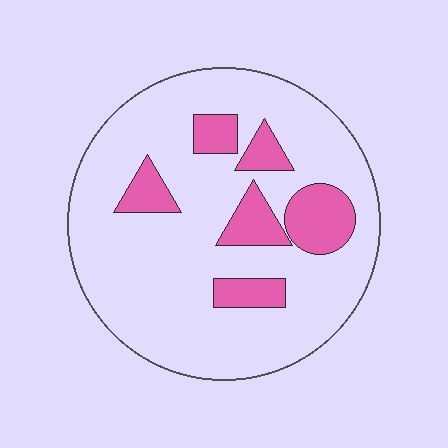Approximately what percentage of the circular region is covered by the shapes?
Approximately 20%.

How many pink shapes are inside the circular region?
6.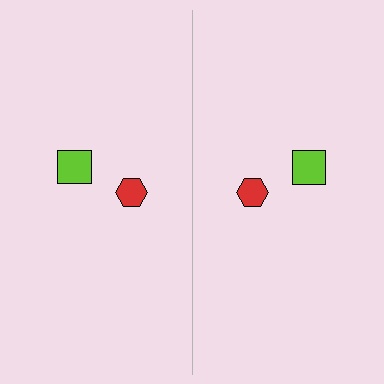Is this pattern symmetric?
Yes, this pattern has bilateral (reflection) symmetry.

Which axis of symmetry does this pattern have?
The pattern has a vertical axis of symmetry running through the center of the image.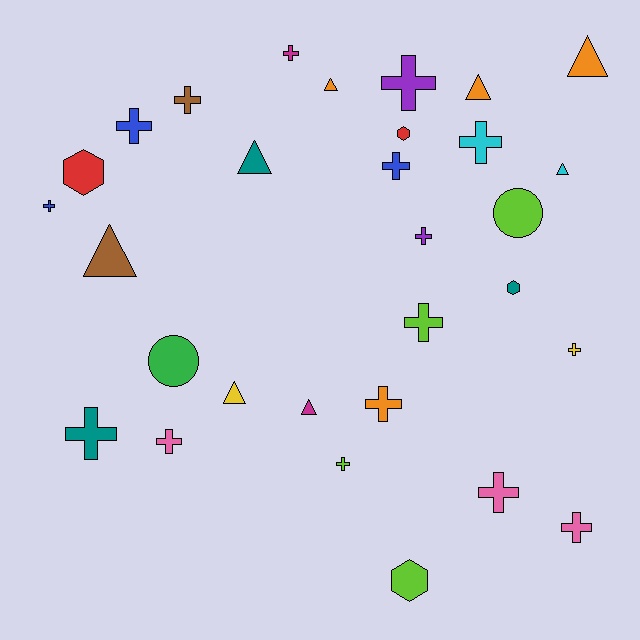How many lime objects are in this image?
There are 4 lime objects.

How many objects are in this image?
There are 30 objects.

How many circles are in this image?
There are 2 circles.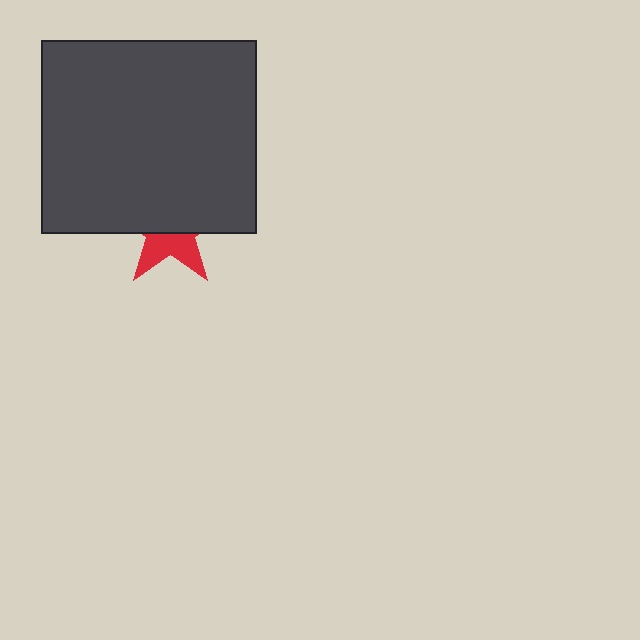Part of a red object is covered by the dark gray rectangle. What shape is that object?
It is a star.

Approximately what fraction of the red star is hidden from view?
Roughly 60% of the red star is hidden behind the dark gray rectangle.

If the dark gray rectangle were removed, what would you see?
You would see the complete red star.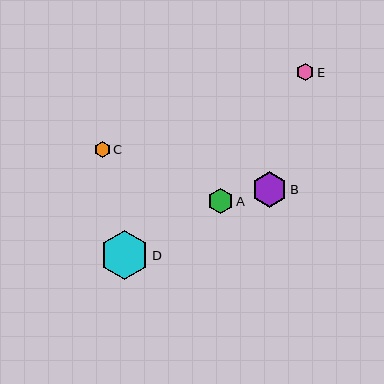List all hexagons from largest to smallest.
From largest to smallest: D, B, A, E, C.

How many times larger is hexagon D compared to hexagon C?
Hexagon D is approximately 3.0 times the size of hexagon C.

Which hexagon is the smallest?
Hexagon C is the smallest with a size of approximately 16 pixels.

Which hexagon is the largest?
Hexagon D is the largest with a size of approximately 49 pixels.